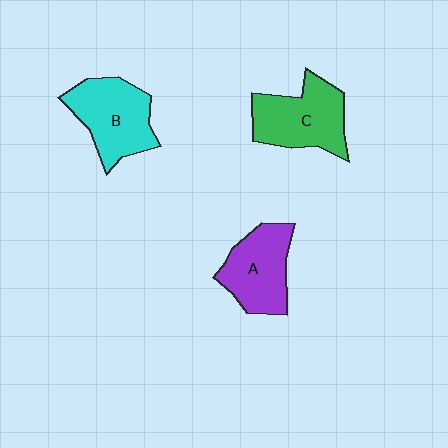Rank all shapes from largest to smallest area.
From largest to smallest: C (green), B (cyan), A (purple).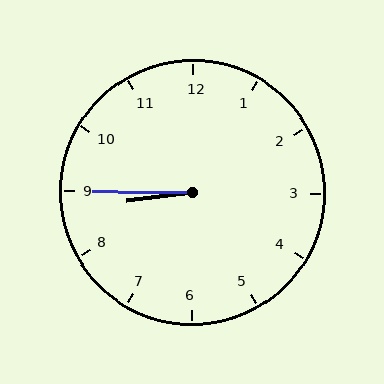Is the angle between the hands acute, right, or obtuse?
It is acute.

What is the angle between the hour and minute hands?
Approximately 8 degrees.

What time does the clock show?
8:45.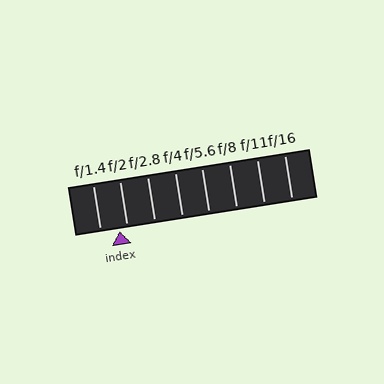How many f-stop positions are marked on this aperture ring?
There are 8 f-stop positions marked.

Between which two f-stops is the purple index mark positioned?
The index mark is between f/1.4 and f/2.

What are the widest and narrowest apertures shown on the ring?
The widest aperture shown is f/1.4 and the narrowest is f/16.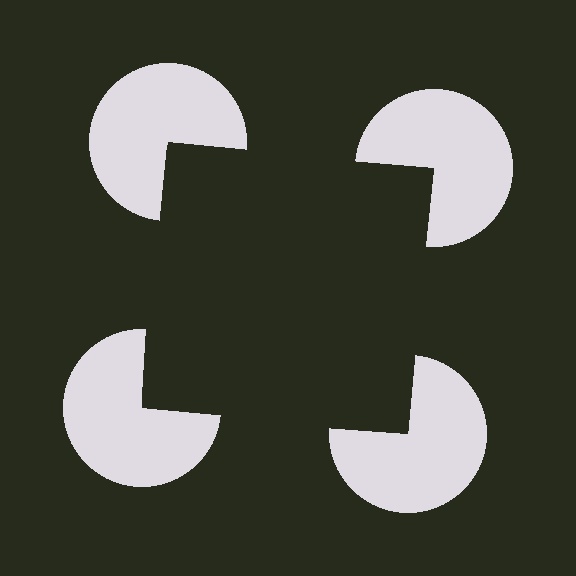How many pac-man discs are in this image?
There are 4 — one at each vertex of the illusory square.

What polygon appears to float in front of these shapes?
An illusory square — its edges are inferred from the aligned wedge cuts in the pac-man discs, not physically drawn.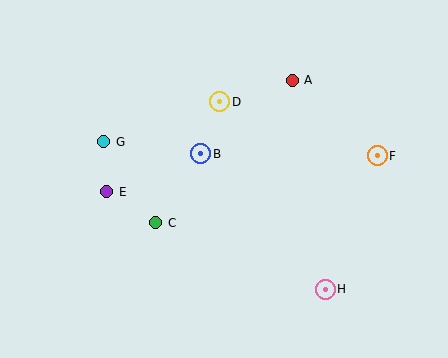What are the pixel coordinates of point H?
Point H is at (325, 289).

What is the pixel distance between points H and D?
The distance between H and D is 215 pixels.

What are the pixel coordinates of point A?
Point A is at (292, 80).